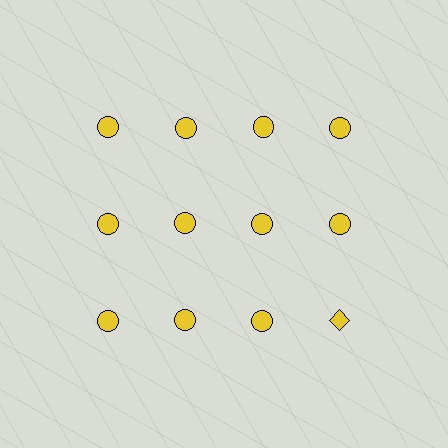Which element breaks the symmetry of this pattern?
The yellow diamond in the third row, second from right column breaks the symmetry. All other shapes are yellow circles.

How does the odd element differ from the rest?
It has a different shape: diamond instead of circle.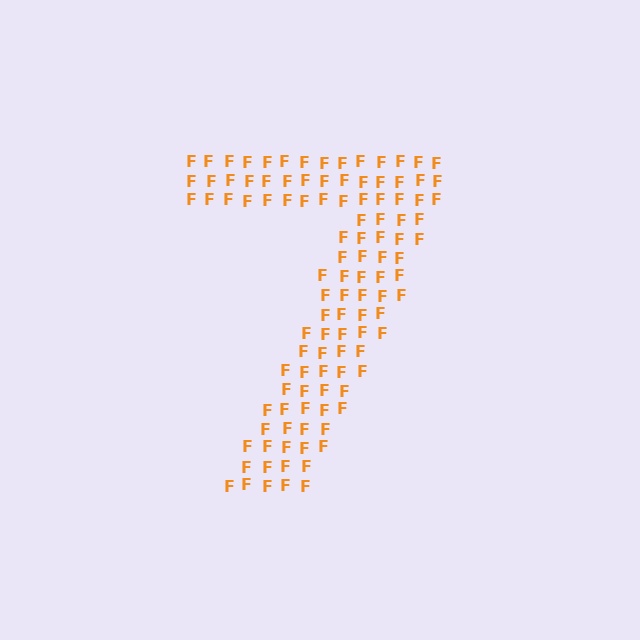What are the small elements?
The small elements are letter F's.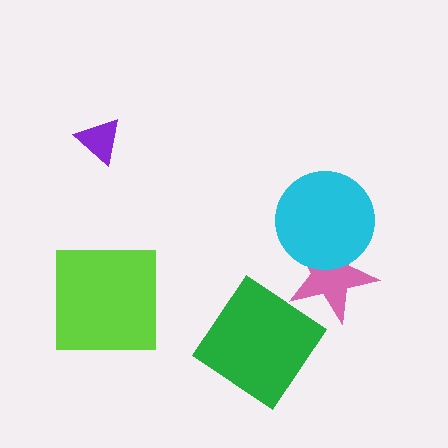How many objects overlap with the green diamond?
0 objects overlap with the green diamond.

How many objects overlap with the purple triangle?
0 objects overlap with the purple triangle.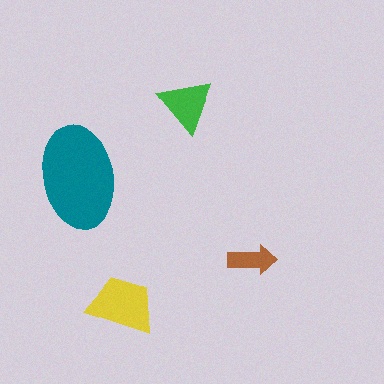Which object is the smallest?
The brown arrow.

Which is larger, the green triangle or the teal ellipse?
The teal ellipse.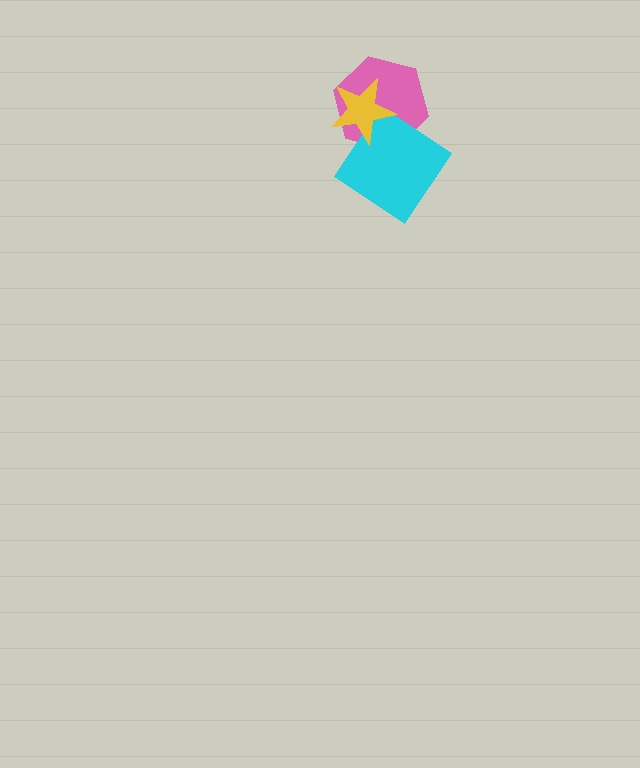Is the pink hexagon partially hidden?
Yes, it is partially covered by another shape.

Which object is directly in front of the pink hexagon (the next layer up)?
The cyan diamond is directly in front of the pink hexagon.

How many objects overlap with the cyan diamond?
2 objects overlap with the cyan diamond.